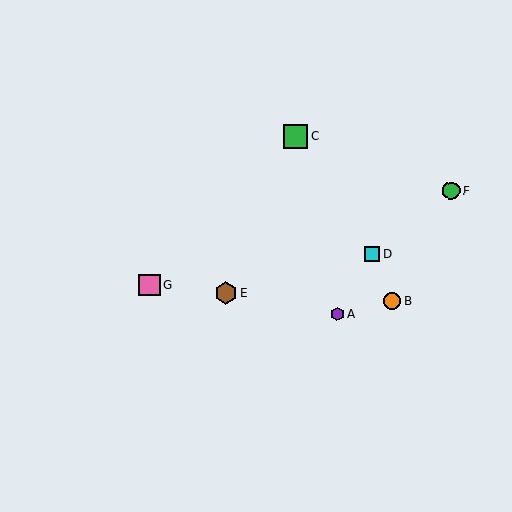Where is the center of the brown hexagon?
The center of the brown hexagon is at (226, 293).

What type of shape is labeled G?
Shape G is a pink square.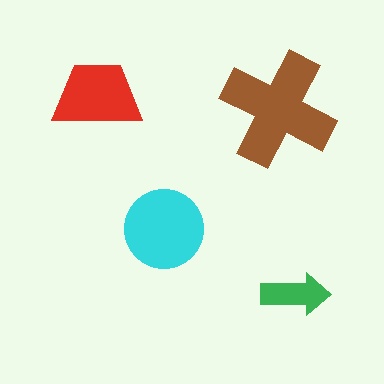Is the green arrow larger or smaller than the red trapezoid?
Smaller.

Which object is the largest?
The brown cross.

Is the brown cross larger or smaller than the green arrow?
Larger.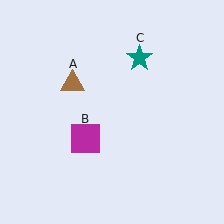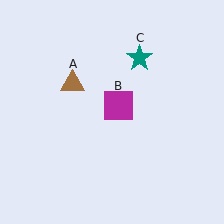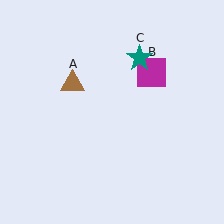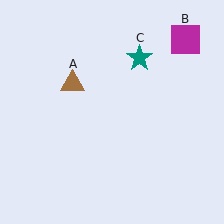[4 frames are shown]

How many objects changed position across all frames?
1 object changed position: magenta square (object B).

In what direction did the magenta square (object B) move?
The magenta square (object B) moved up and to the right.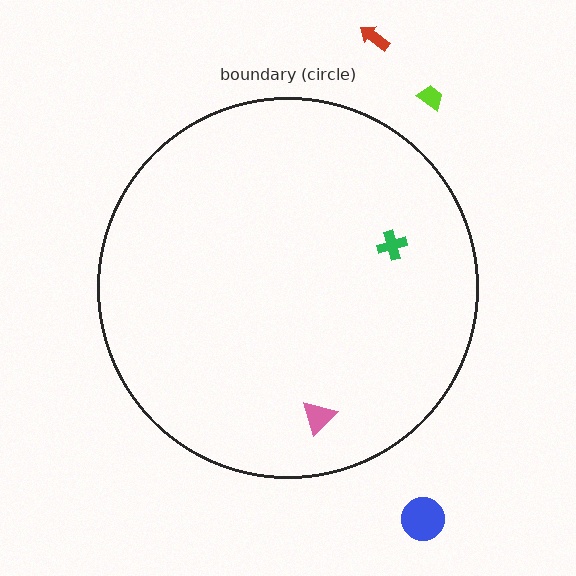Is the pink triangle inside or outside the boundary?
Inside.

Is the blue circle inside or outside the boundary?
Outside.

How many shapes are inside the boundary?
2 inside, 3 outside.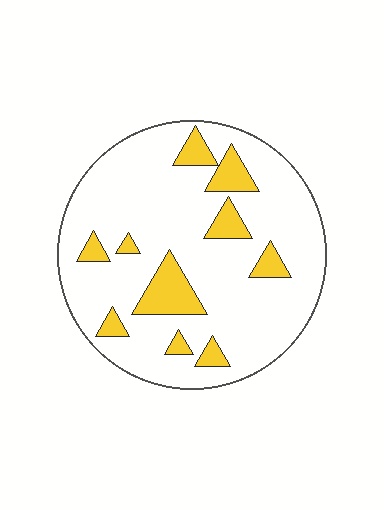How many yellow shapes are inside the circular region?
10.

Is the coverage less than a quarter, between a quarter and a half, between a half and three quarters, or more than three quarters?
Less than a quarter.